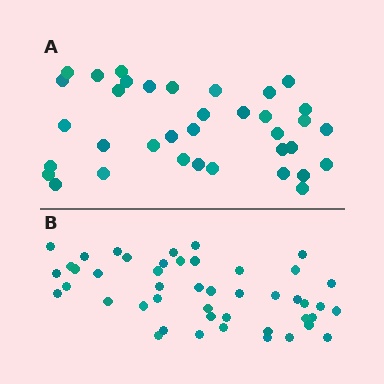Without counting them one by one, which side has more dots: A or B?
Region B (the bottom region) has more dots.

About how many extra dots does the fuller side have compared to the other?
Region B has roughly 10 or so more dots than region A.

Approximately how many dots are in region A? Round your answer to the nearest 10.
About 40 dots. (The exact count is 36, which rounds to 40.)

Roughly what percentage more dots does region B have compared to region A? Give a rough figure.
About 30% more.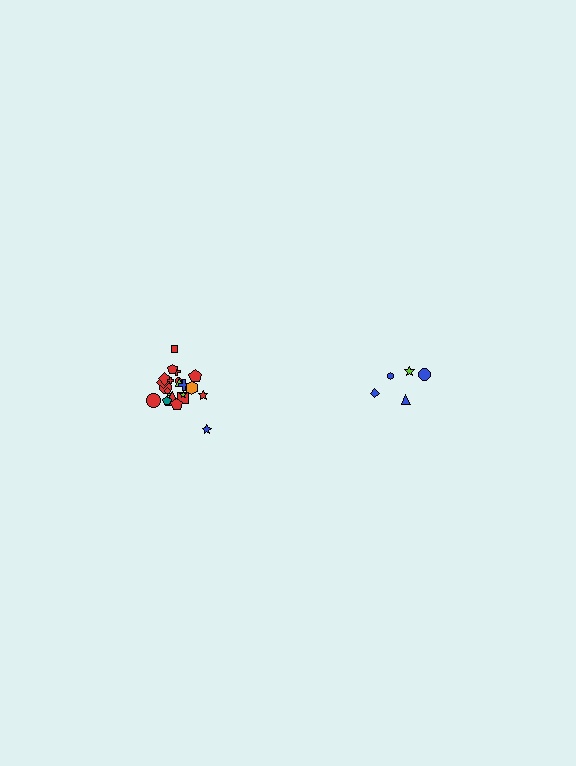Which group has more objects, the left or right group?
The left group.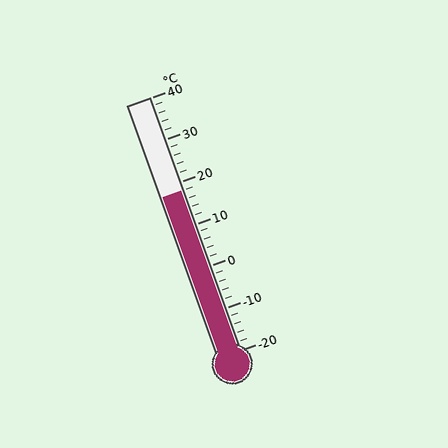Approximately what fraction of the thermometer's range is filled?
The thermometer is filled to approximately 65% of its range.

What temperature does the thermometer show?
The thermometer shows approximately 18°C.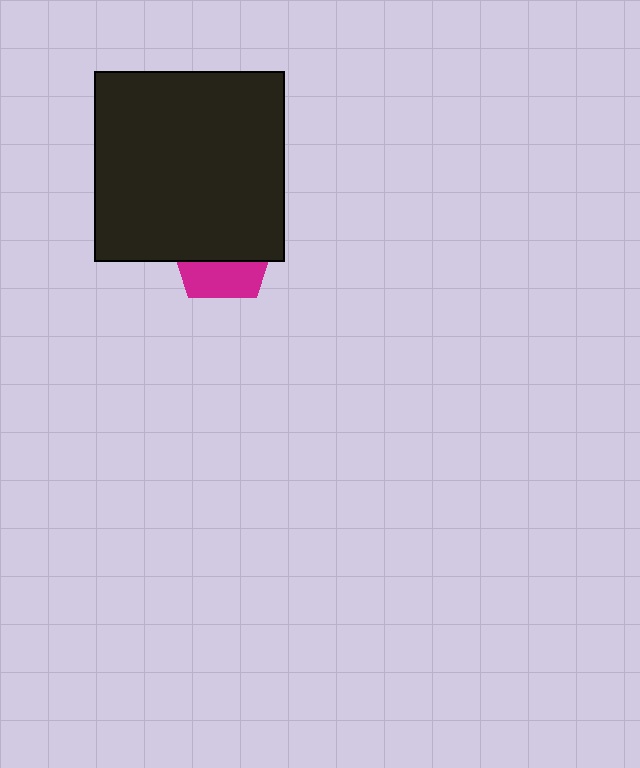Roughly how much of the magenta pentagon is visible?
A small part of it is visible (roughly 36%).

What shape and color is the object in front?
The object in front is a black square.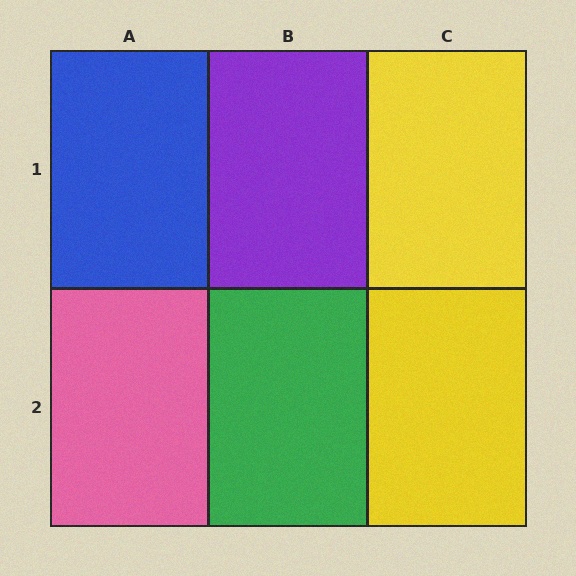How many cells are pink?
1 cell is pink.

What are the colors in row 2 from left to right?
Pink, green, yellow.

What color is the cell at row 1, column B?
Purple.